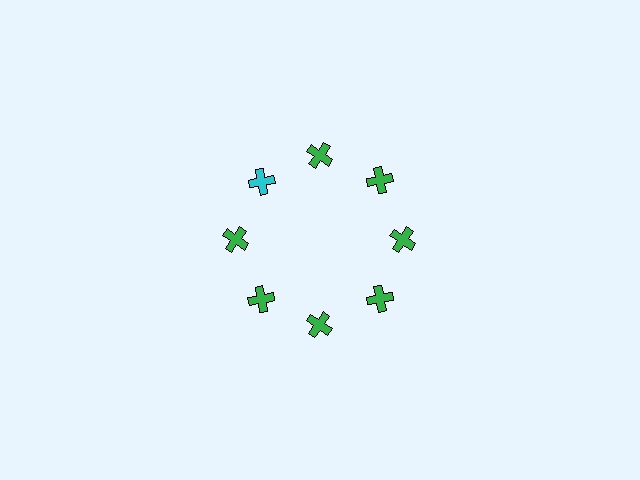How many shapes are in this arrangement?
There are 8 shapes arranged in a ring pattern.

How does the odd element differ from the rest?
It has a different color: cyan instead of green.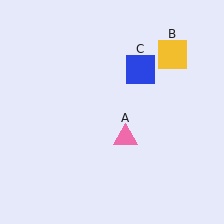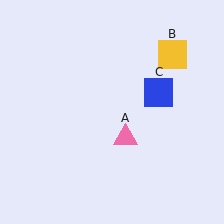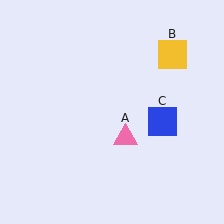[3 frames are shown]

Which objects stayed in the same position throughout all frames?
Pink triangle (object A) and yellow square (object B) remained stationary.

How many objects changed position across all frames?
1 object changed position: blue square (object C).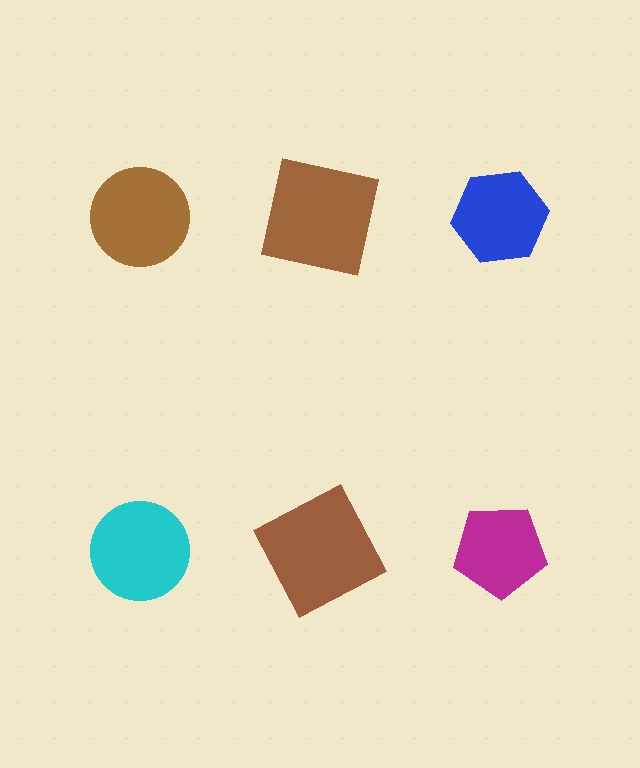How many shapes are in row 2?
3 shapes.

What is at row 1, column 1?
A brown circle.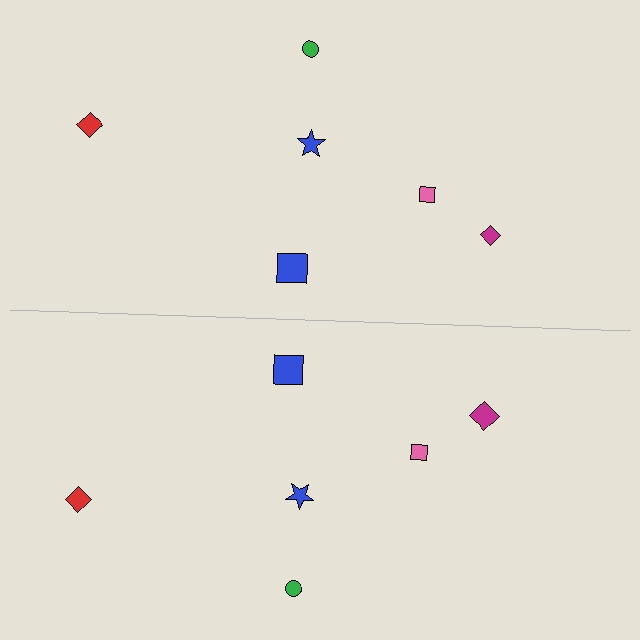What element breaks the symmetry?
The magenta diamond on the bottom side has a different size than its mirror counterpart.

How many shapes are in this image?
There are 12 shapes in this image.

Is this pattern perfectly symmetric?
No, the pattern is not perfectly symmetric. The magenta diamond on the bottom side has a different size than its mirror counterpart.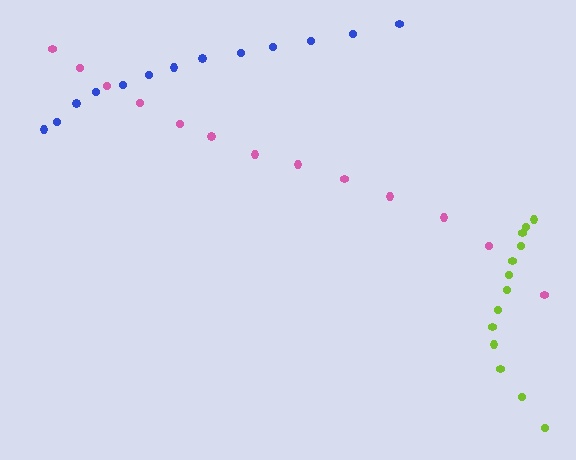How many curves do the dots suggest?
There are 3 distinct paths.